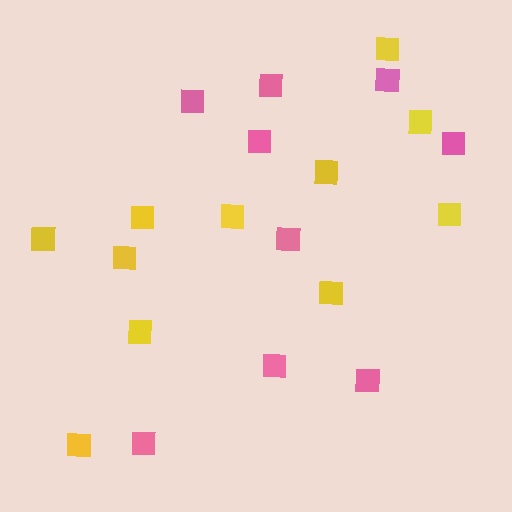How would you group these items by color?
There are 2 groups: one group of pink squares (9) and one group of yellow squares (11).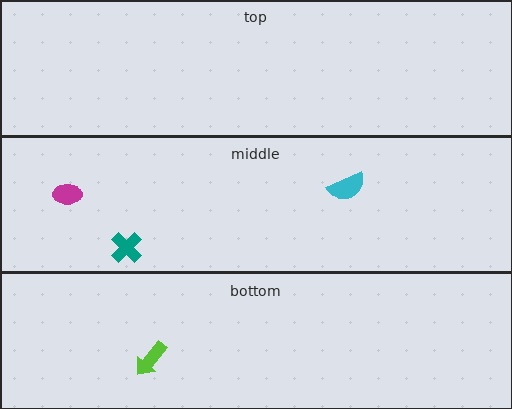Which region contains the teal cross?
The middle region.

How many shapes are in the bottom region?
1.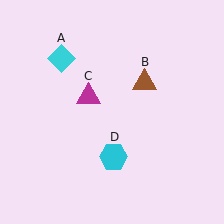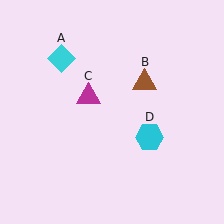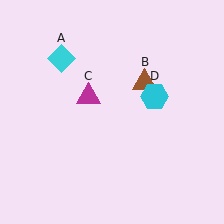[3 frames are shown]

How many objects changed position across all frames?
1 object changed position: cyan hexagon (object D).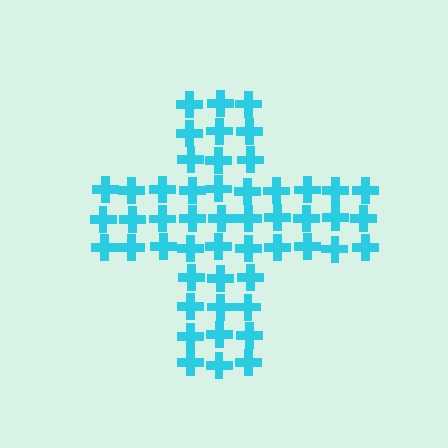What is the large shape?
The large shape is a cross.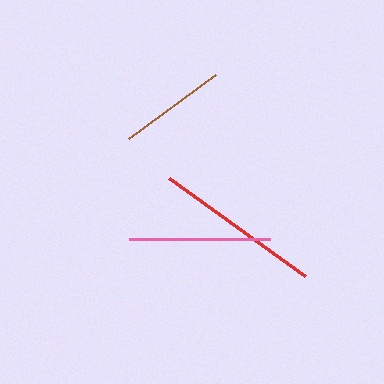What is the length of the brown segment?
The brown segment is approximately 108 pixels long.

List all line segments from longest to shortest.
From longest to shortest: red, pink, brown.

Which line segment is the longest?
The red line is the longest at approximately 167 pixels.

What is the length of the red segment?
The red segment is approximately 167 pixels long.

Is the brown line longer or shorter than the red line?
The red line is longer than the brown line.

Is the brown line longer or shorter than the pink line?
The pink line is longer than the brown line.